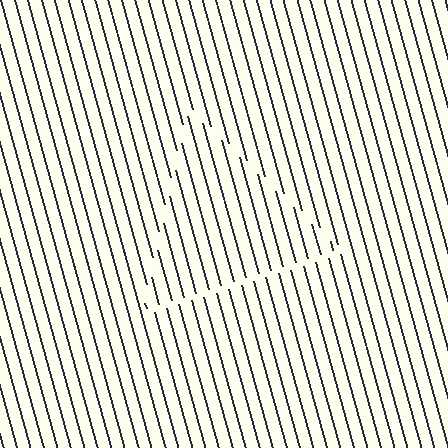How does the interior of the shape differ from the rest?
The interior of the shape contains the same grating, shifted by half a period — the contour is defined by the phase discontinuity where line-ends from the inner and outer gratings abut.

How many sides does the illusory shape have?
3 sides — the line-ends trace a triangle.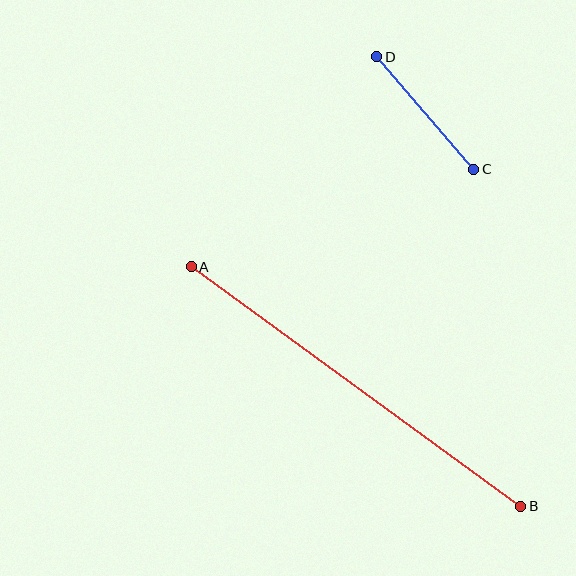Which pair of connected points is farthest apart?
Points A and B are farthest apart.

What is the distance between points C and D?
The distance is approximately 148 pixels.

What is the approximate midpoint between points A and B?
The midpoint is at approximately (356, 387) pixels.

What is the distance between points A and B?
The distance is approximately 408 pixels.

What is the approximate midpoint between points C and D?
The midpoint is at approximately (425, 113) pixels.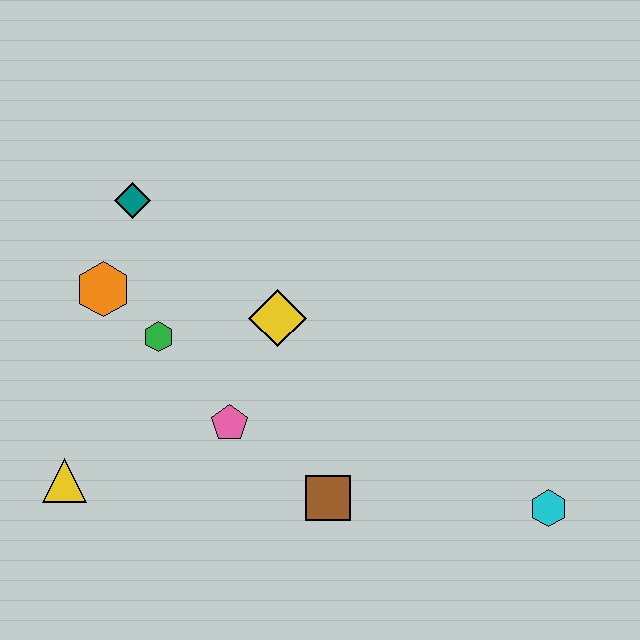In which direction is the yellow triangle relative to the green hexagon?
The yellow triangle is below the green hexagon.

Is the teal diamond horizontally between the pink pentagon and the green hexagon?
No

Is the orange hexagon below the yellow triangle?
No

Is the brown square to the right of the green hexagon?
Yes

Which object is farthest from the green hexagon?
The cyan hexagon is farthest from the green hexagon.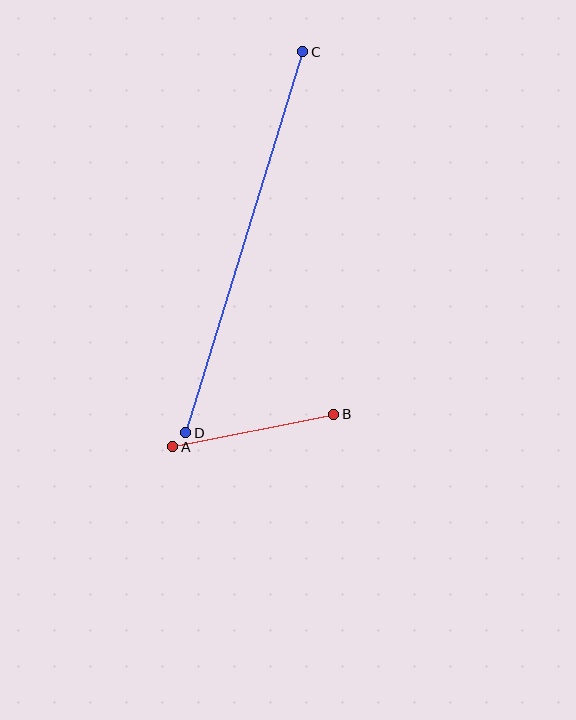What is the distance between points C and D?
The distance is approximately 399 pixels.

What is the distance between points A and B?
The distance is approximately 164 pixels.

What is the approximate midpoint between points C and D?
The midpoint is at approximately (244, 242) pixels.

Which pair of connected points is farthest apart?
Points C and D are farthest apart.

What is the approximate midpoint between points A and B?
The midpoint is at approximately (253, 430) pixels.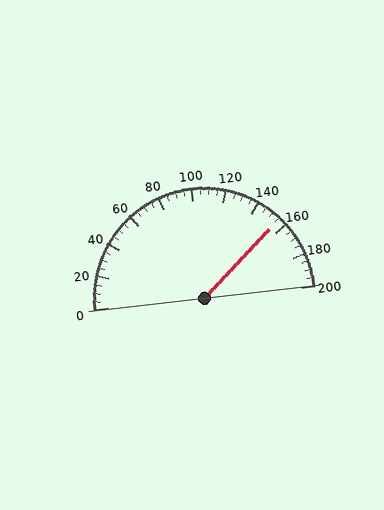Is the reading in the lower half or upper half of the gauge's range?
The reading is in the upper half of the range (0 to 200).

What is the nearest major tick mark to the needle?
The nearest major tick mark is 160.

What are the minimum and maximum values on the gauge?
The gauge ranges from 0 to 200.